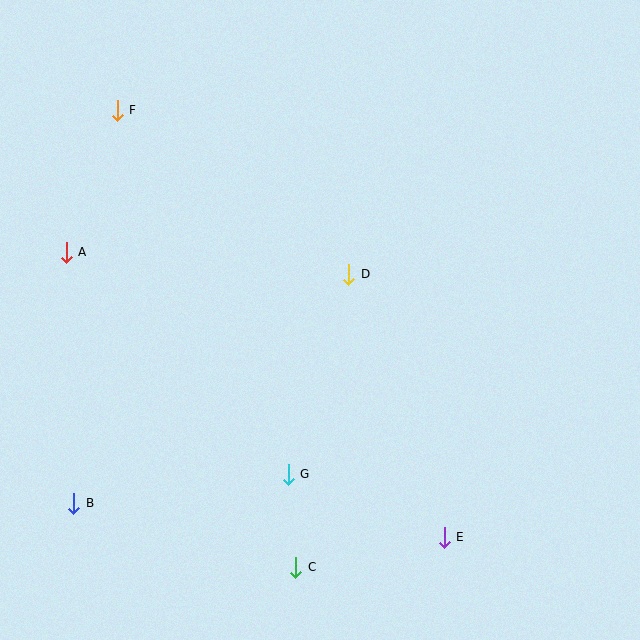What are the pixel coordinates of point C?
Point C is at (296, 567).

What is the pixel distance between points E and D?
The distance between E and D is 280 pixels.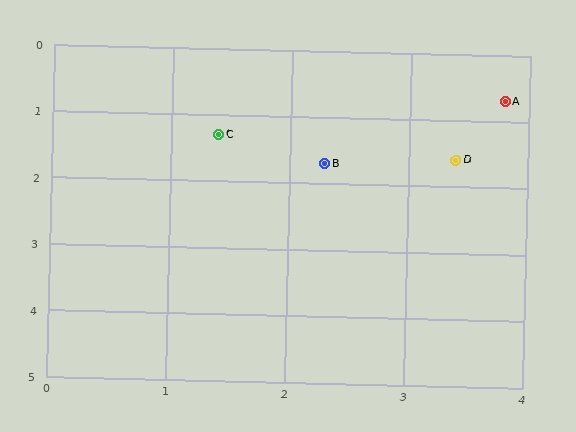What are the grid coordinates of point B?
Point B is at approximately (2.3, 1.7).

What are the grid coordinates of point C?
Point C is at approximately (1.4, 1.3).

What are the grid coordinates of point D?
Point D is at approximately (3.4, 1.6).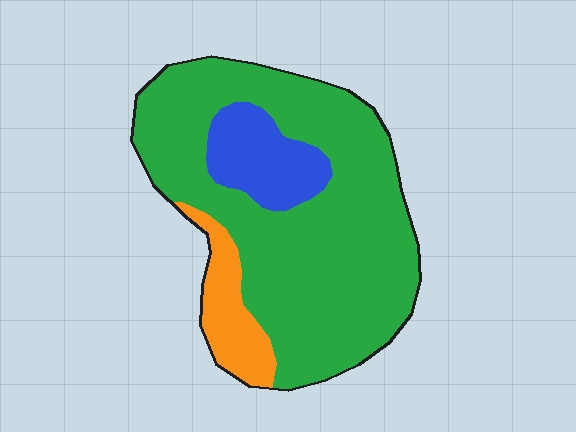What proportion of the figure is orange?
Orange covers about 10% of the figure.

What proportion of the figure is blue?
Blue takes up about one eighth (1/8) of the figure.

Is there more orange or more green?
Green.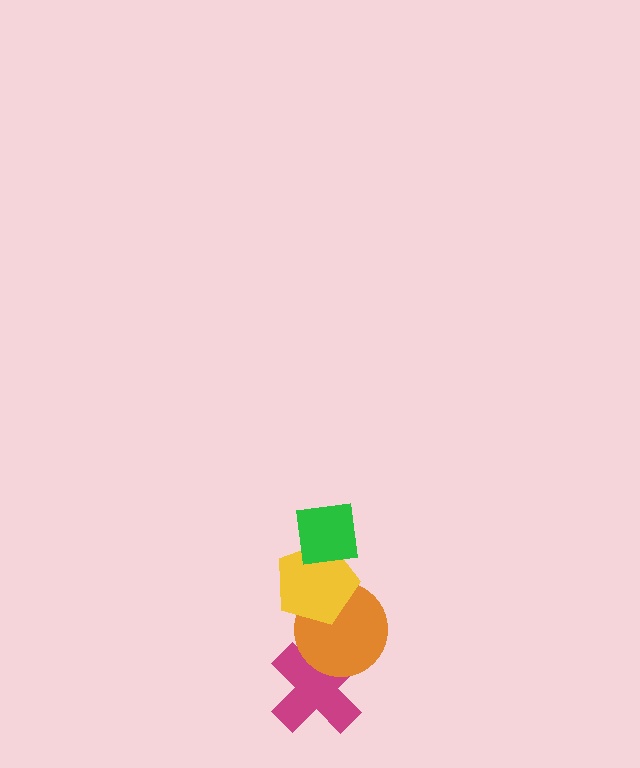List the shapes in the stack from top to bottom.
From top to bottom: the green square, the yellow pentagon, the orange circle, the magenta cross.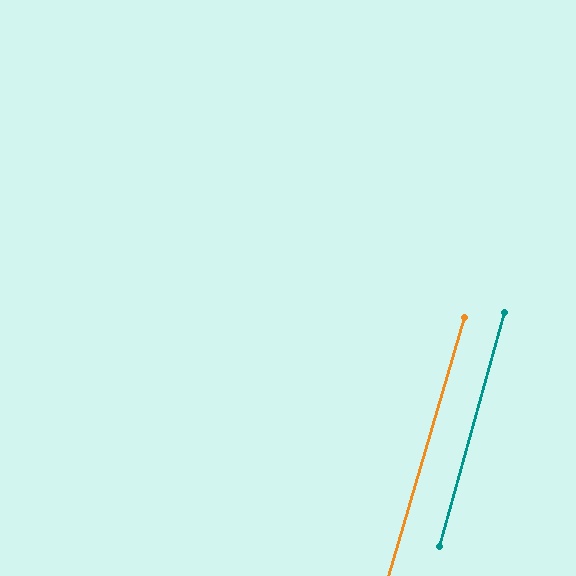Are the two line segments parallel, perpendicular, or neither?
Parallel — their directions differ by only 1.0°.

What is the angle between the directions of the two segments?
Approximately 1 degree.